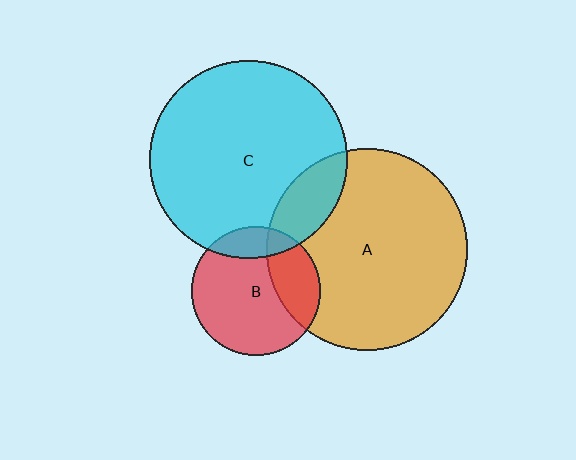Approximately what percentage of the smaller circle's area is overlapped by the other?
Approximately 25%.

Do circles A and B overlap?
Yes.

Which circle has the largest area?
Circle A (orange).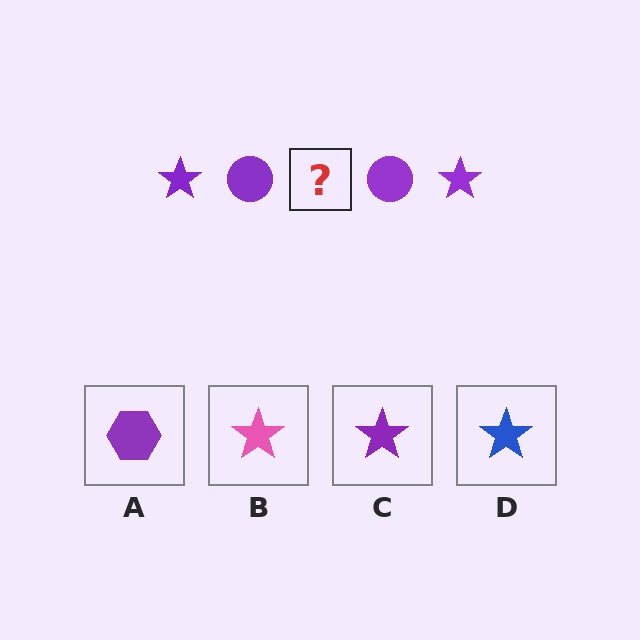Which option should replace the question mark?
Option C.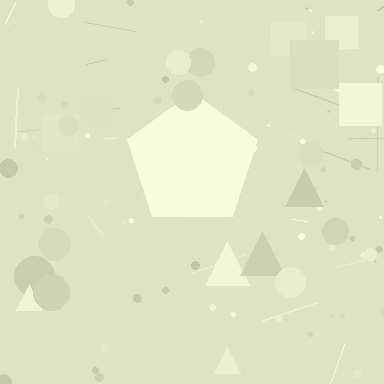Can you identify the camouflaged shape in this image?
The camouflaged shape is a pentagon.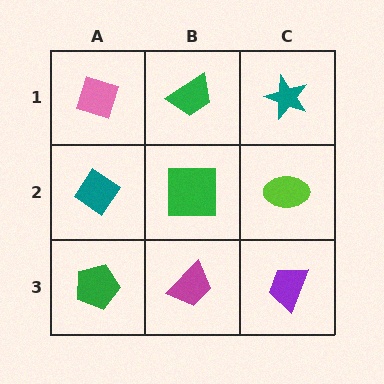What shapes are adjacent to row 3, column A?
A teal diamond (row 2, column A), a magenta trapezoid (row 3, column B).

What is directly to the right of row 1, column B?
A teal star.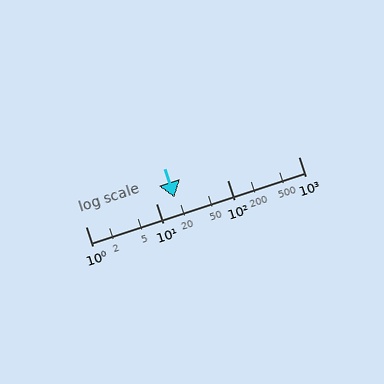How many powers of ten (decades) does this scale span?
The scale spans 3 decades, from 1 to 1000.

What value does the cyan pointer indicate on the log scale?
The pointer indicates approximately 18.